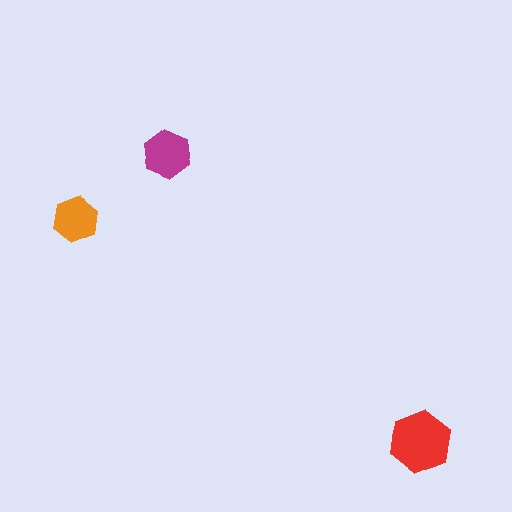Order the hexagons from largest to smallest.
the red one, the magenta one, the orange one.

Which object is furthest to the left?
The orange hexagon is leftmost.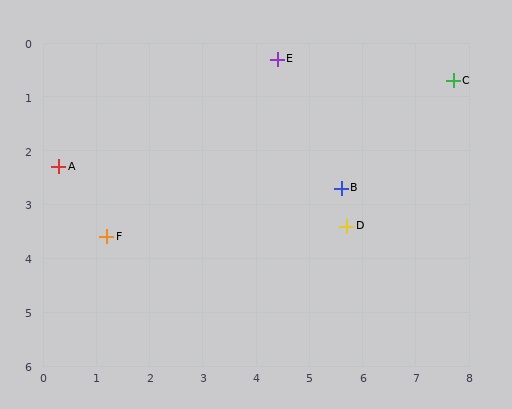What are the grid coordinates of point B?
Point B is at approximately (5.6, 2.7).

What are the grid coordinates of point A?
Point A is at approximately (0.3, 2.3).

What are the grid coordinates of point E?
Point E is at approximately (4.4, 0.3).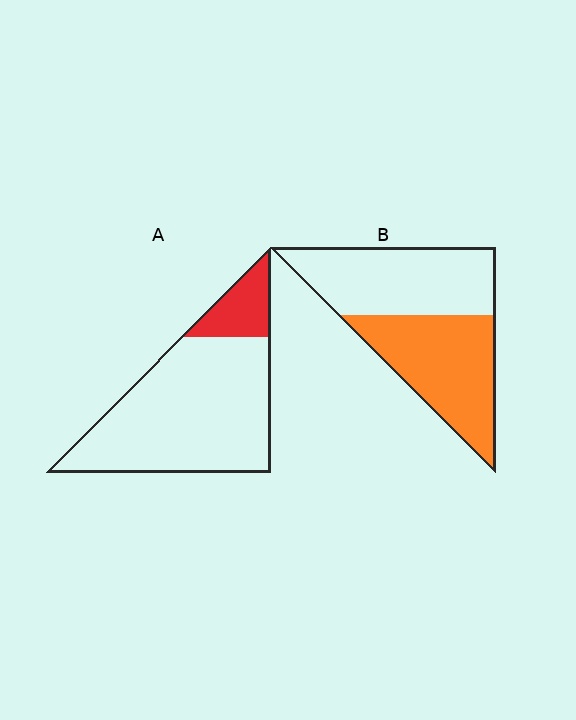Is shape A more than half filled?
No.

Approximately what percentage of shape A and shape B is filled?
A is approximately 15% and B is approximately 50%.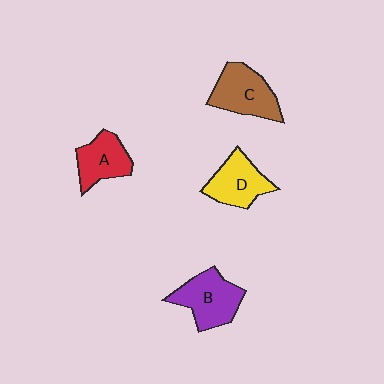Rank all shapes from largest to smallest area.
From largest to smallest: B (purple), C (brown), D (yellow), A (red).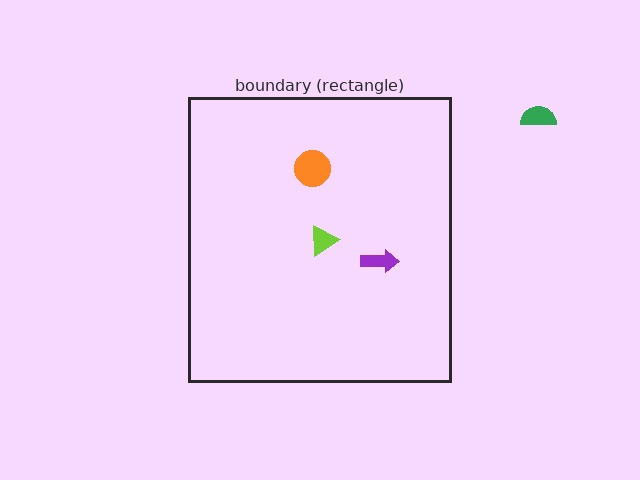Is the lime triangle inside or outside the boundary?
Inside.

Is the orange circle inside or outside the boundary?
Inside.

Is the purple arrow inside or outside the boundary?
Inside.